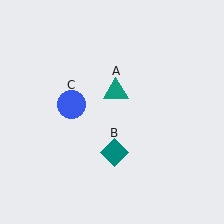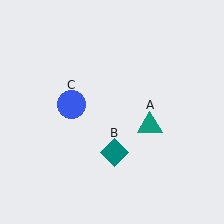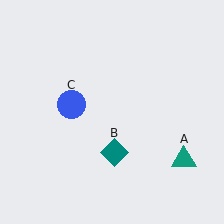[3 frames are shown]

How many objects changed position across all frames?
1 object changed position: teal triangle (object A).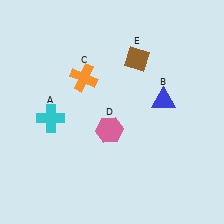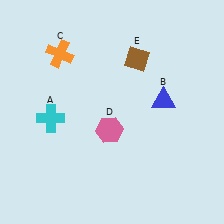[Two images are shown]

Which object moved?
The orange cross (C) moved up.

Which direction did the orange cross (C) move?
The orange cross (C) moved up.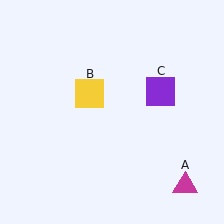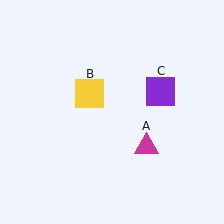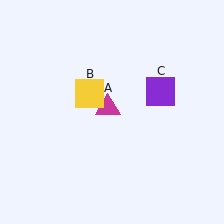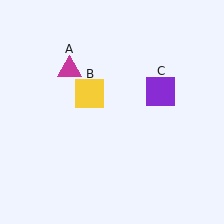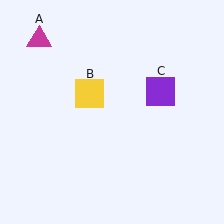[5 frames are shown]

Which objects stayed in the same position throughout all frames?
Yellow square (object B) and purple square (object C) remained stationary.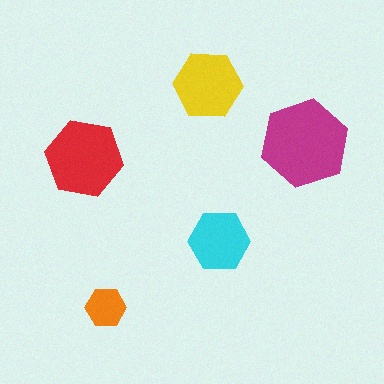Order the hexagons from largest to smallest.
the magenta one, the red one, the yellow one, the cyan one, the orange one.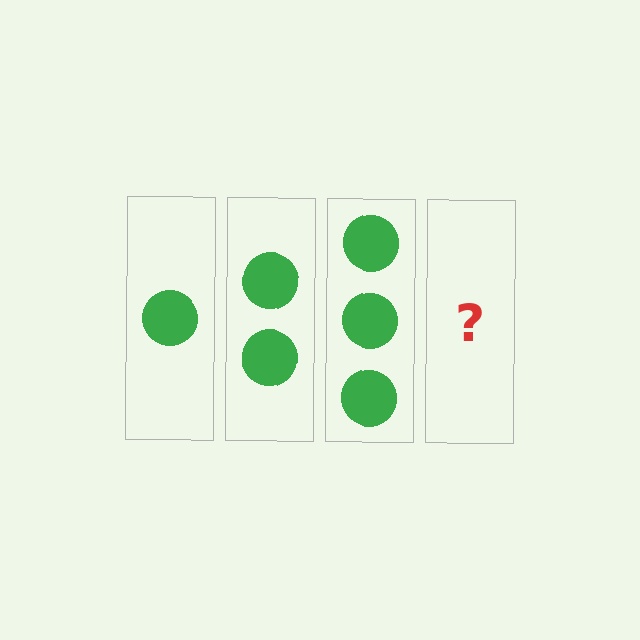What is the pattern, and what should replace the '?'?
The pattern is that each step adds one more circle. The '?' should be 4 circles.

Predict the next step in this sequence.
The next step is 4 circles.